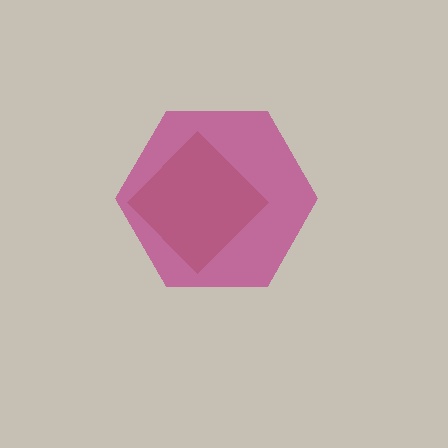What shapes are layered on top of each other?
The layered shapes are: a brown diamond, a magenta hexagon.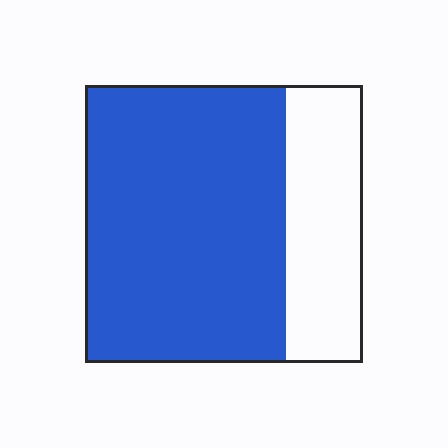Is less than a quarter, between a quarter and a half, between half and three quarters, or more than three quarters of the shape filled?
Between half and three quarters.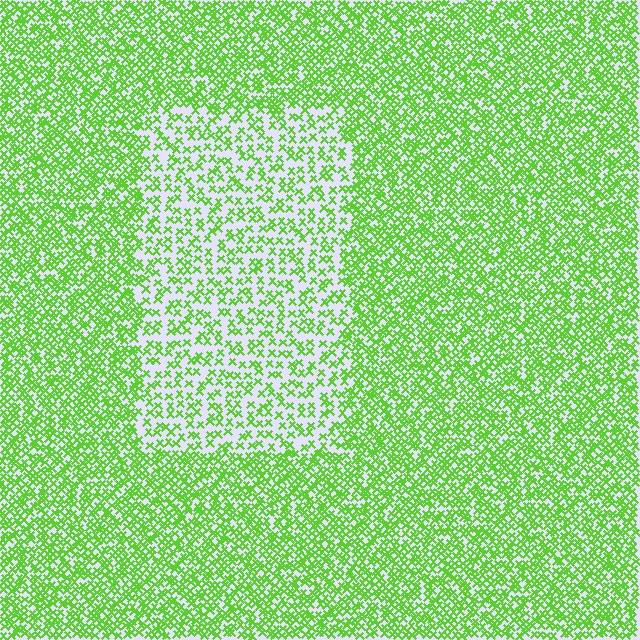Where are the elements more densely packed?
The elements are more densely packed outside the rectangle boundary.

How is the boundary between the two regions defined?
The boundary is defined by a change in element density (approximately 2.0x ratio). All elements are the same color, size, and shape.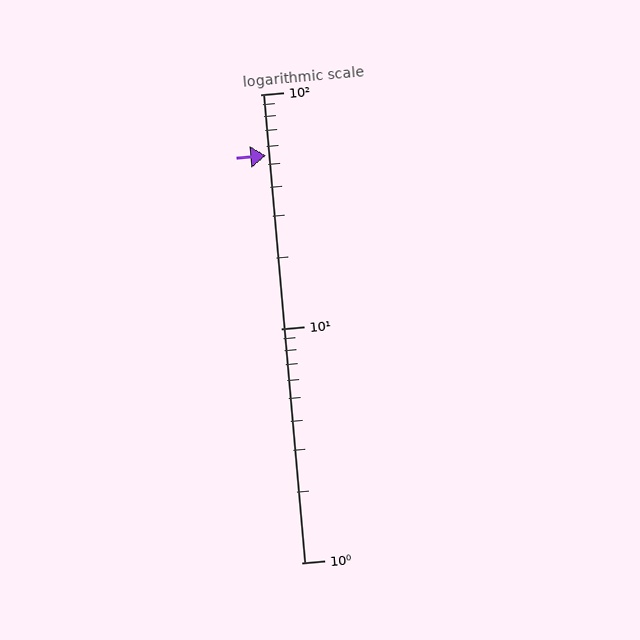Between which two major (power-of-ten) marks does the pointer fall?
The pointer is between 10 and 100.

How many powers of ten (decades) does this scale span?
The scale spans 2 decades, from 1 to 100.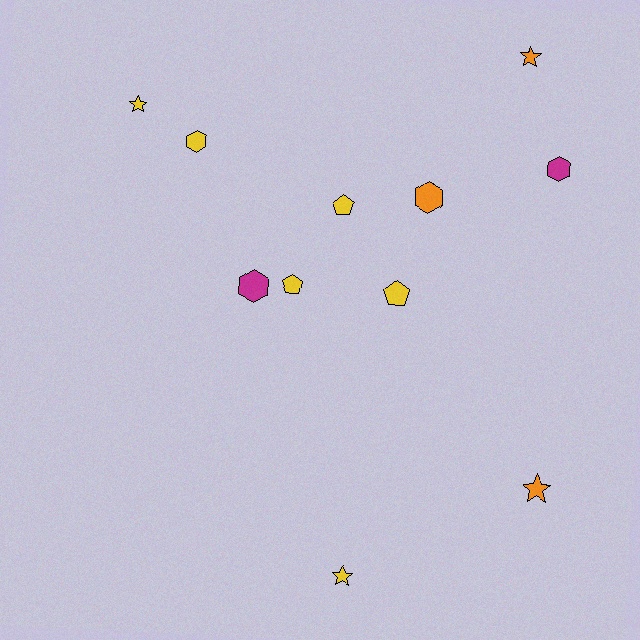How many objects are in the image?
There are 11 objects.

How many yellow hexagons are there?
There is 1 yellow hexagon.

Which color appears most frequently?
Yellow, with 6 objects.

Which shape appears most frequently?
Star, with 4 objects.